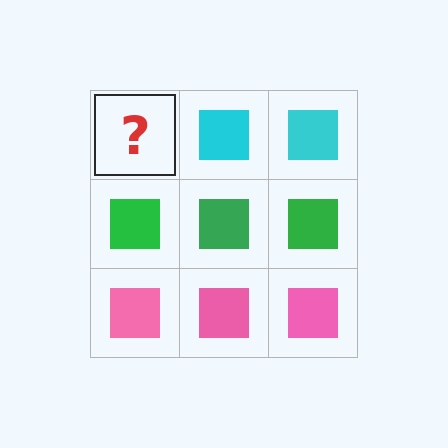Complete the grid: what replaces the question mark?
The question mark should be replaced with a cyan square.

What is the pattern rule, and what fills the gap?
The rule is that each row has a consistent color. The gap should be filled with a cyan square.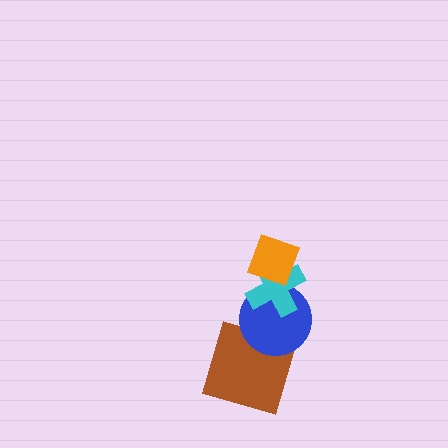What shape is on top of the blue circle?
The cyan cross is on top of the blue circle.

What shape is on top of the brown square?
The blue circle is on top of the brown square.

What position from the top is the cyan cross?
The cyan cross is 2nd from the top.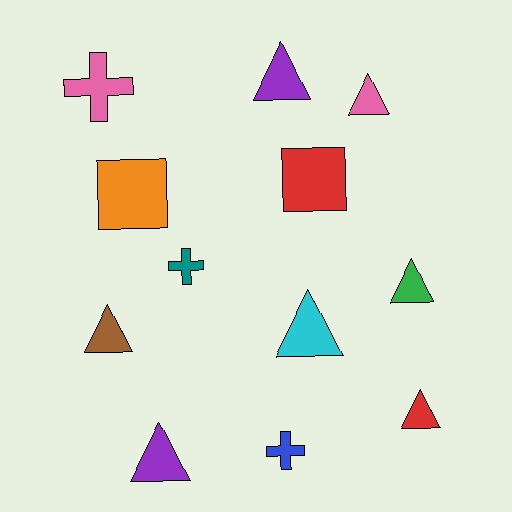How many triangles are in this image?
There are 7 triangles.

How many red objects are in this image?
There are 2 red objects.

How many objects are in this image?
There are 12 objects.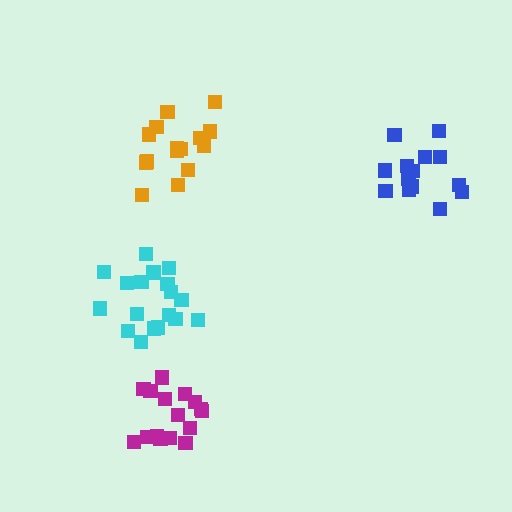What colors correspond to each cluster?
The clusters are colored: orange, cyan, magenta, blue.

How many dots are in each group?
Group 1: 15 dots, Group 2: 18 dots, Group 3: 16 dots, Group 4: 14 dots (63 total).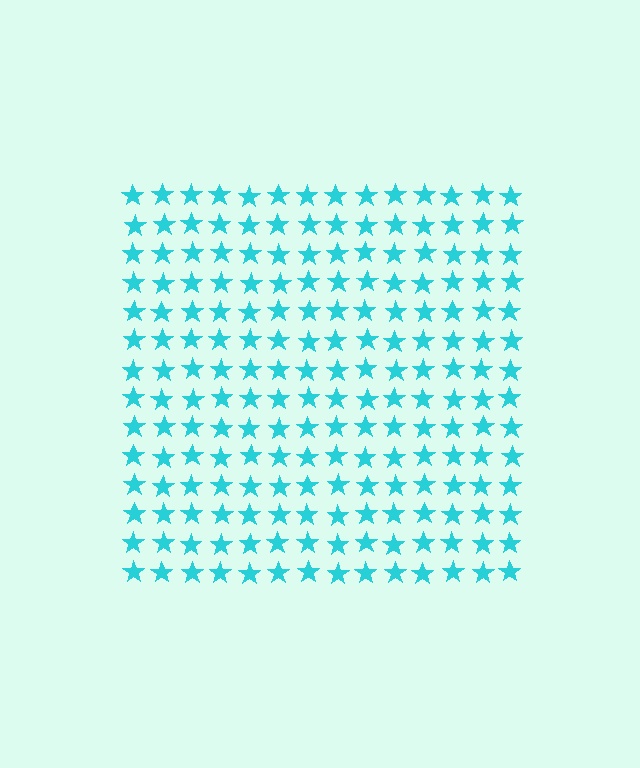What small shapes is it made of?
It is made of small stars.